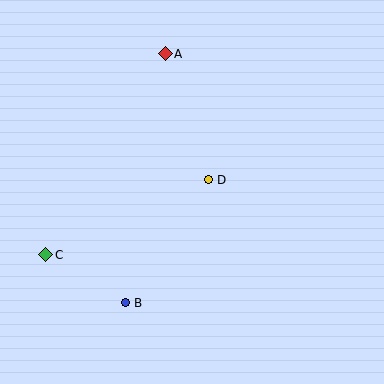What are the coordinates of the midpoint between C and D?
The midpoint between C and D is at (127, 217).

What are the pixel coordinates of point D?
Point D is at (208, 180).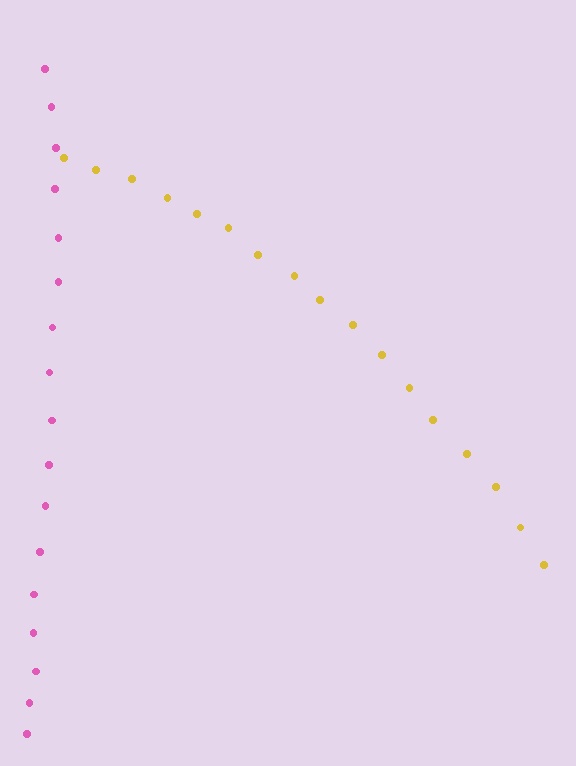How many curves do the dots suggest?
There are 2 distinct paths.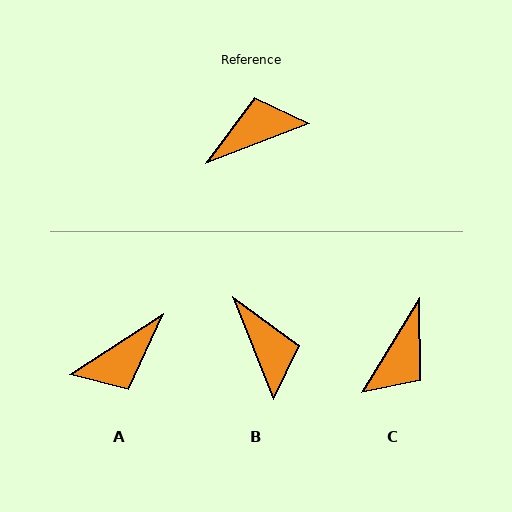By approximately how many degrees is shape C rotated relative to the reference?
Approximately 143 degrees clockwise.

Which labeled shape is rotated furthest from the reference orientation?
A, about 169 degrees away.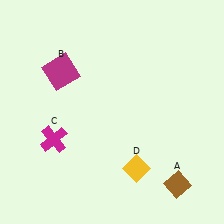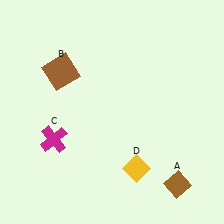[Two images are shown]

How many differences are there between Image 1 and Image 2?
There is 1 difference between the two images.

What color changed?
The square (B) changed from magenta in Image 1 to brown in Image 2.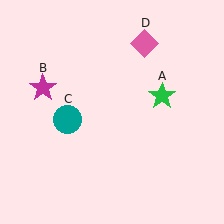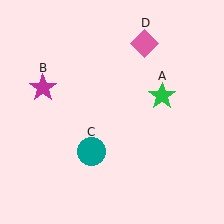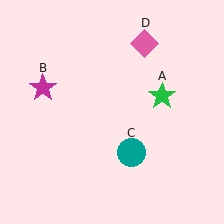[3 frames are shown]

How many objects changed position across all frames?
1 object changed position: teal circle (object C).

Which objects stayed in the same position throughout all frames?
Green star (object A) and magenta star (object B) and pink diamond (object D) remained stationary.